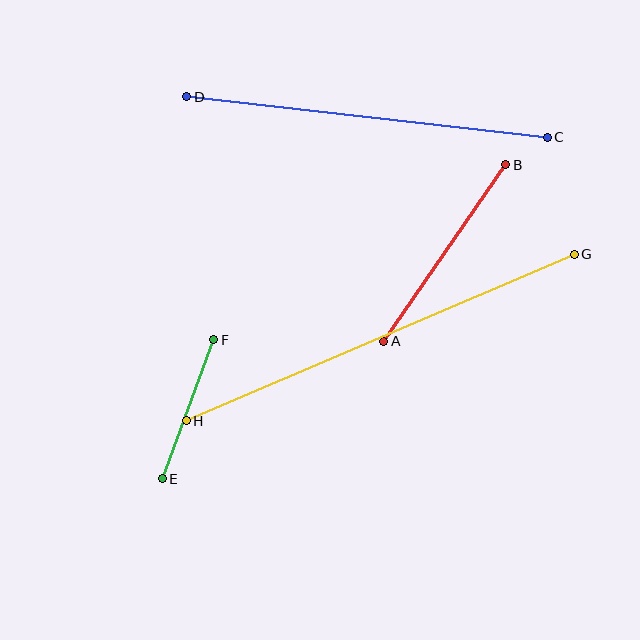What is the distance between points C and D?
The distance is approximately 363 pixels.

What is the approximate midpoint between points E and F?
The midpoint is at approximately (188, 409) pixels.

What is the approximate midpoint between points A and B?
The midpoint is at approximately (445, 253) pixels.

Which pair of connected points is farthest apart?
Points G and H are farthest apart.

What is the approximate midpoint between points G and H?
The midpoint is at approximately (380, 337) pixels.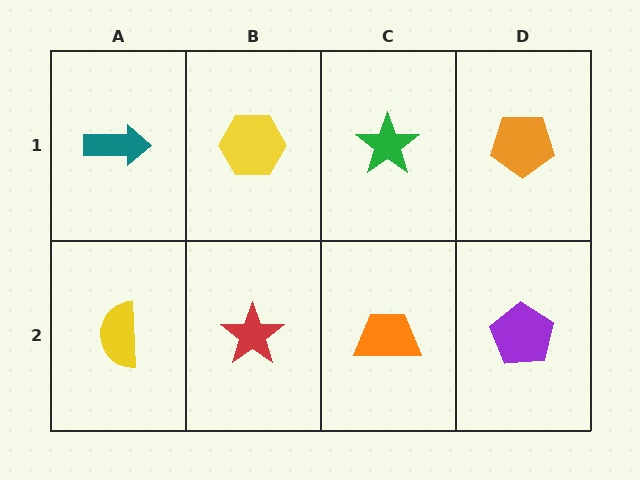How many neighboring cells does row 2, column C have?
3.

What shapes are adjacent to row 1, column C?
An orange trapezoid (row 2, column C), a yellow hexagon (row 1, column B), an orange pentagon (row 1, column D).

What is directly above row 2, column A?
A teal arrow.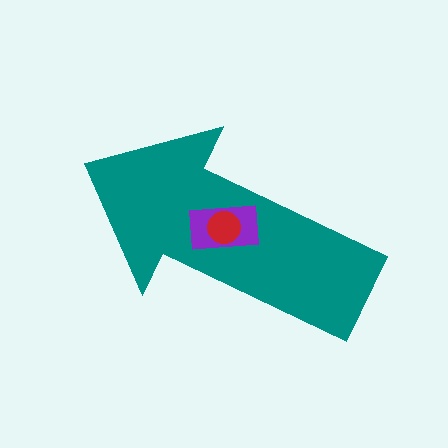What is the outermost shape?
The teal arrow.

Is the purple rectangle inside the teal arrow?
Yes.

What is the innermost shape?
The red circle.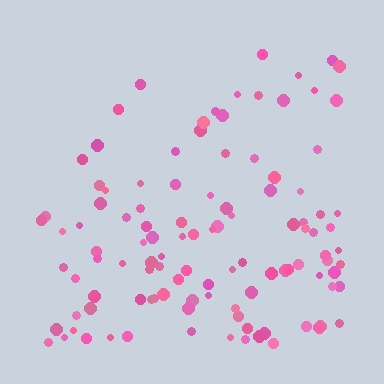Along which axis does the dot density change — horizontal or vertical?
Vertical.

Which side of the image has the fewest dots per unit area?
The top.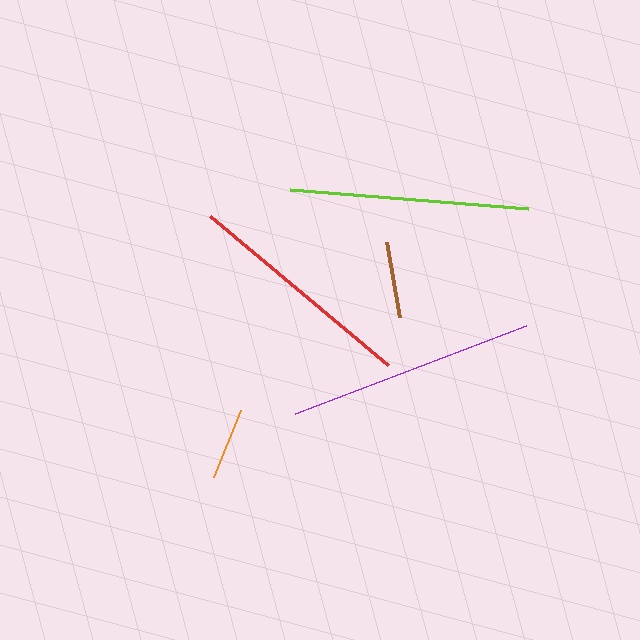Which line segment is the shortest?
The orange line is the shortest at approximately 72 pixels.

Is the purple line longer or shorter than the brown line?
The purple line is longer than the brown line.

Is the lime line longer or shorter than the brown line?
The lime line is longer than the brown line.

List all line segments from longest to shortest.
From longest to shortest: purple, lime, red, brown, orange.